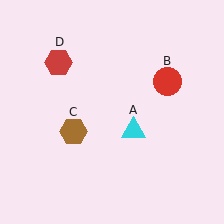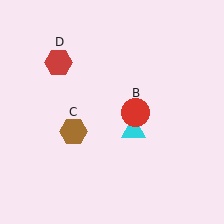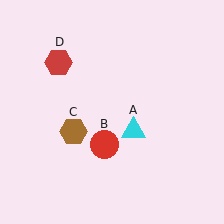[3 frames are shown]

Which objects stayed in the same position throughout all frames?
Cyan triangle (object A) and brown hexagon (object C) and red hexagon (object D) remained stationary.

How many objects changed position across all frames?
1 object changed position: red circle (object B).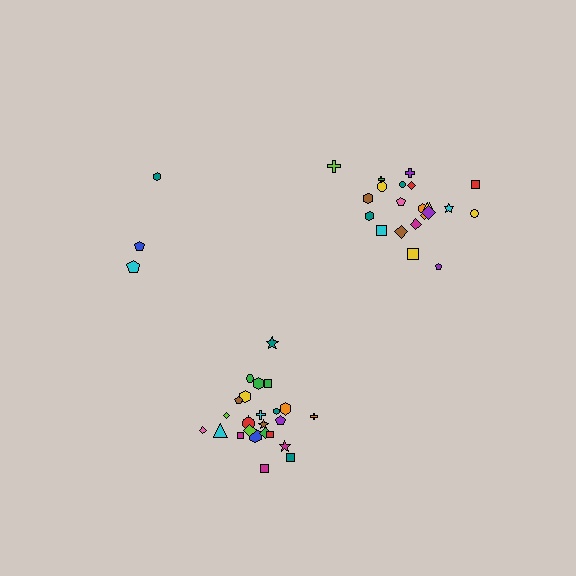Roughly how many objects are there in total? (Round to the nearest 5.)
Roughly 50 objects in total.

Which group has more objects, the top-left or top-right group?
The top-right group.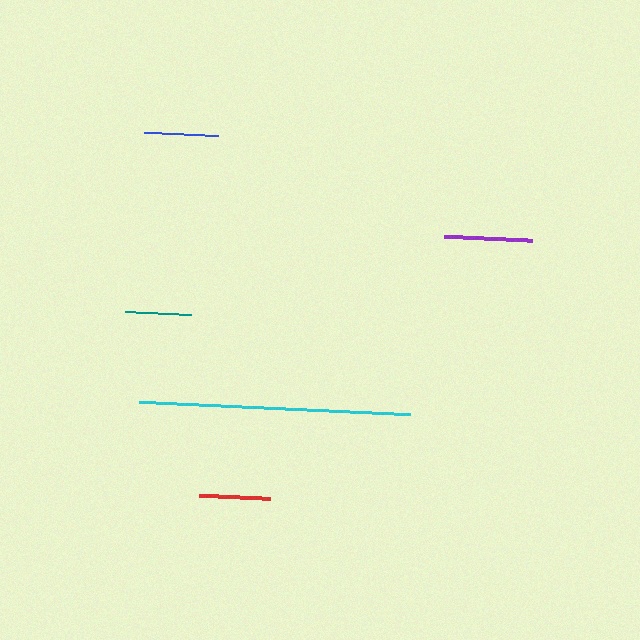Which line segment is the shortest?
The teal line is the shortest at approximately 66 pixels.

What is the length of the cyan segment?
The cyan segment is approximately 271 pixels long.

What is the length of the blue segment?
The blue segment is approximately 74 pixels long.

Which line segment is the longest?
The cyan line is the longest at approximately 271 pixels.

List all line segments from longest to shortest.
From longest to shortest: cyan, purple, blue, red, teal.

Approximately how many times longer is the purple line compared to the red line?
The purple line is approximately 1.2 times the length of the red line.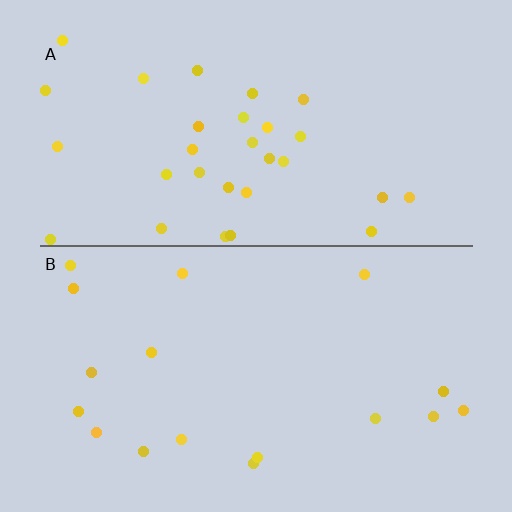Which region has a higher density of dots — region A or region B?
A (the top).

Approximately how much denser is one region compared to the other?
Approximately 1.8× — region A over region B.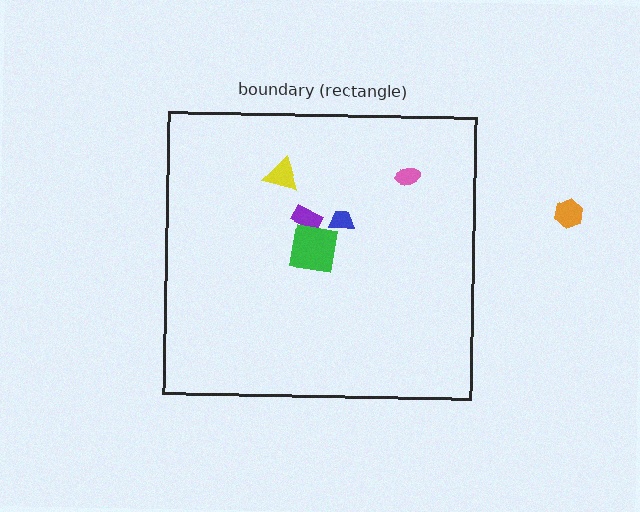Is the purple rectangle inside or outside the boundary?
Inside.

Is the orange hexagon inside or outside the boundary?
Outside.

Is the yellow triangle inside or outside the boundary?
Inside.